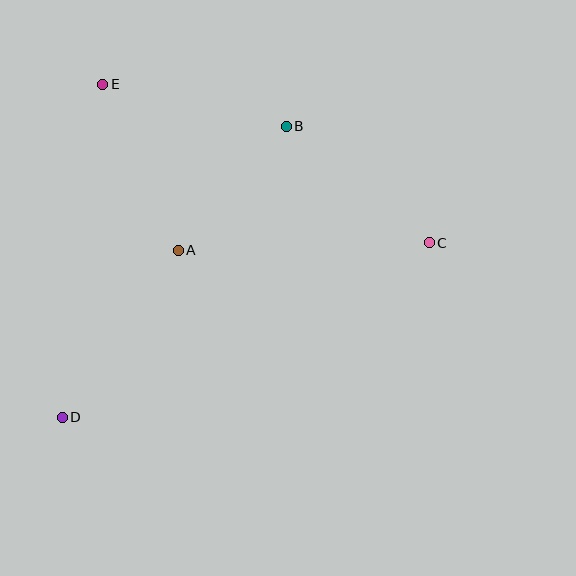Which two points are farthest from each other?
Points C and D are farthest from each other.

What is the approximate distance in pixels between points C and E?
The distance between C and E is approximately 363 pixels.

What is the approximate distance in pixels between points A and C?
The distance between A and C is approximately 251 pixels.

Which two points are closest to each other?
Points A and B are closest to each other.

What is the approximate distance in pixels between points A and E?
The distance between A and E is approximately 182 pixels.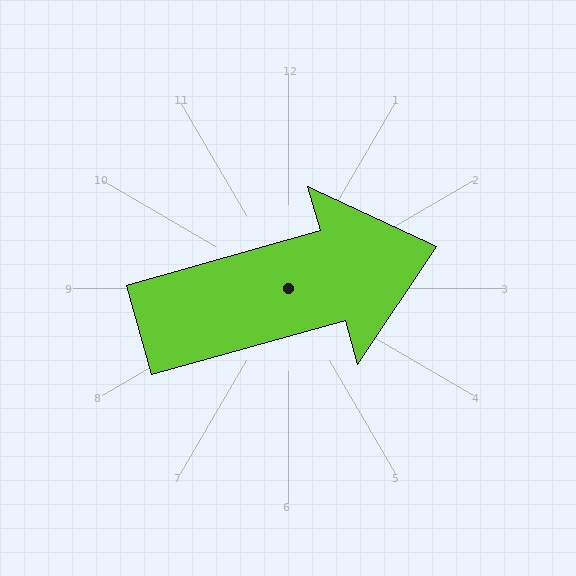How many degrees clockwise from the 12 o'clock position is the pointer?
Approximately 74 degrees.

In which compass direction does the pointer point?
East.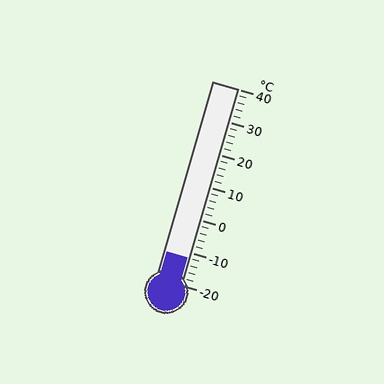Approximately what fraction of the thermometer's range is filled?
The thermometer is filled to approximately 15% of its range.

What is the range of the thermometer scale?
The thermometer scale ranges from -20°C to 40°C.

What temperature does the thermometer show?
The thermometer shows approximately -12°C.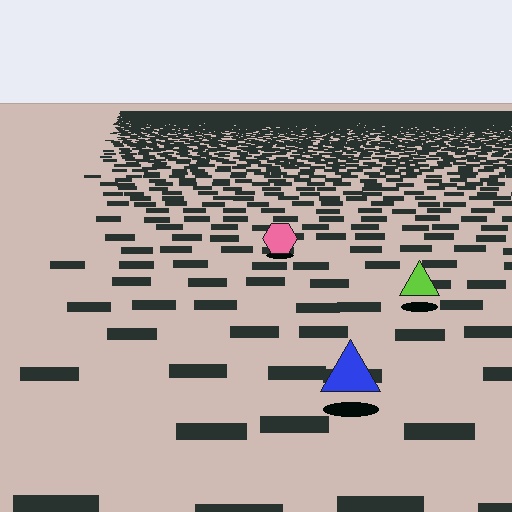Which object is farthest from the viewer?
The pink hexagon is farthest from the viewer. It appears smaller and the ground texture around it is denser.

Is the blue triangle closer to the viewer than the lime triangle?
Yes. The blue triangle is closer — you can tell from the texture gradient: the ground texture is coarser near it.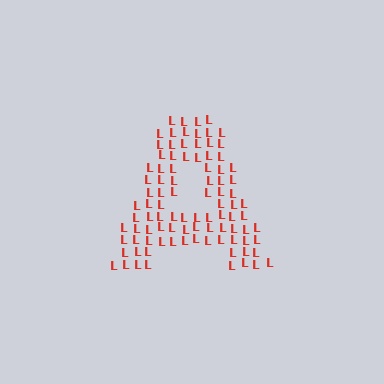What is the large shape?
The large shape is the letter A.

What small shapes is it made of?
It is made of small letter L's.